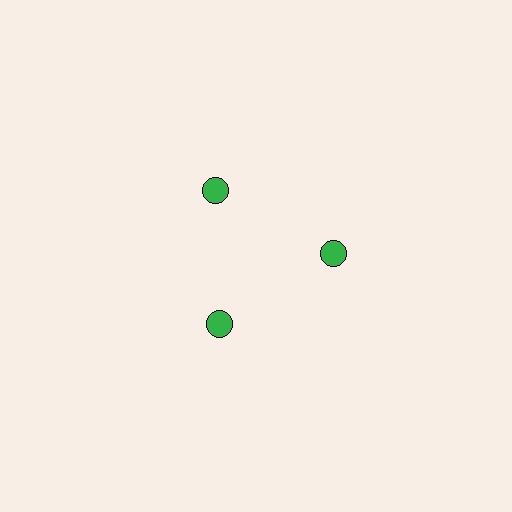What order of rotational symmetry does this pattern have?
This pattern has 3-fold rotational symmetry.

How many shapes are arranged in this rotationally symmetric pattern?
There are 3 shapes, arranged in 3 groups of 1.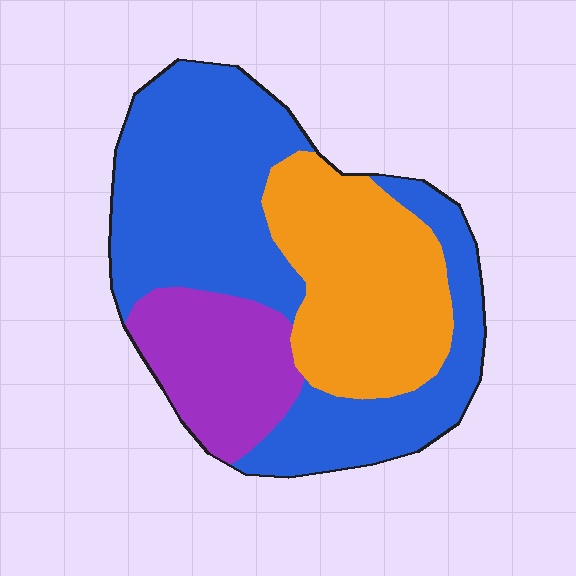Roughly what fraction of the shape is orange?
Orange covers 29% of the shape.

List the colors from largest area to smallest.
From largest to smallest: blue, orange, purple.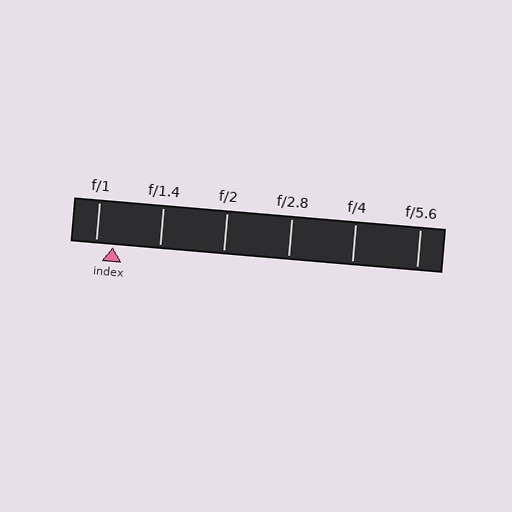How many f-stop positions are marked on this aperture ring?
There are 6 f-stop positions marked.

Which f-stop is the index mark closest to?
The index mark is closest to f/1.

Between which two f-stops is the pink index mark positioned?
The index mark is between f/1 and f/1.4.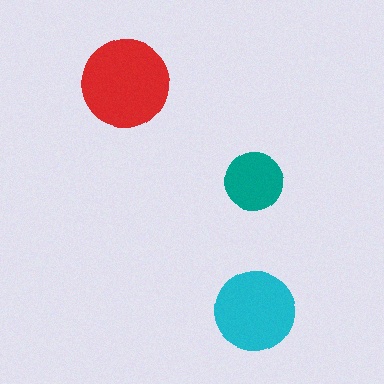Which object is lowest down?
The cyan circle is bottommost.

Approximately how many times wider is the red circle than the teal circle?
About 1.5 times wider.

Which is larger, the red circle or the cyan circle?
The red one.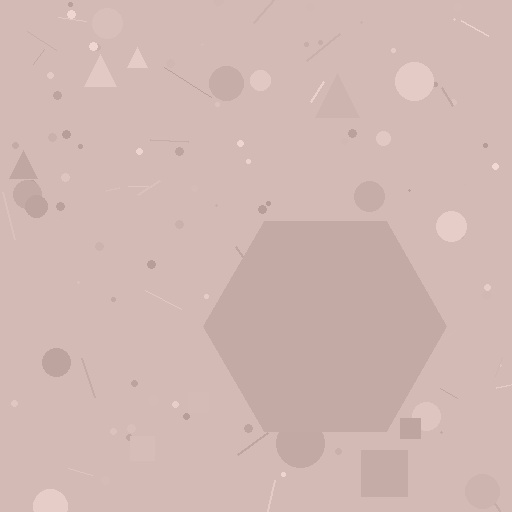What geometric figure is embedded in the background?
A hexagon is embedded in the background.